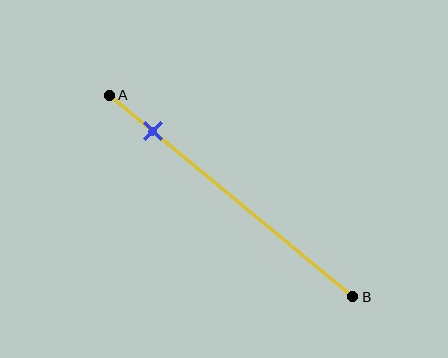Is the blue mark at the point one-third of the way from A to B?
No, the mark is at about 20% from A, not at the 33% one-third point.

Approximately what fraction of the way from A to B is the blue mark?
The blue mark is approximately 20% of the way from A to B.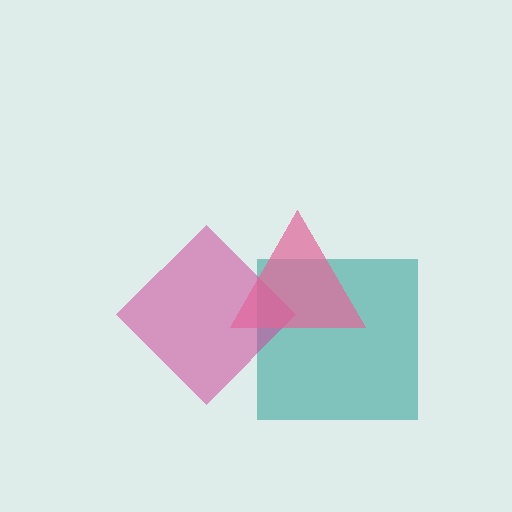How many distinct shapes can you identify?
There are 3 distinct shapes: a teal square, a magenta diamond, a pink triangle.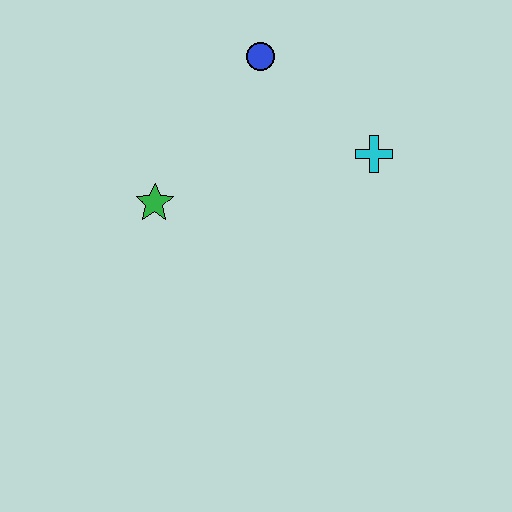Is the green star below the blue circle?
Yes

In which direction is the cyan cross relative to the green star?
The cyan cross is to the right of the green star.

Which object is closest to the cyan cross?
The blue circle is closest to the cyan cross.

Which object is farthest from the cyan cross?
The green star is farthest from the cyan cross.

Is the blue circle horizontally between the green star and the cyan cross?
Yes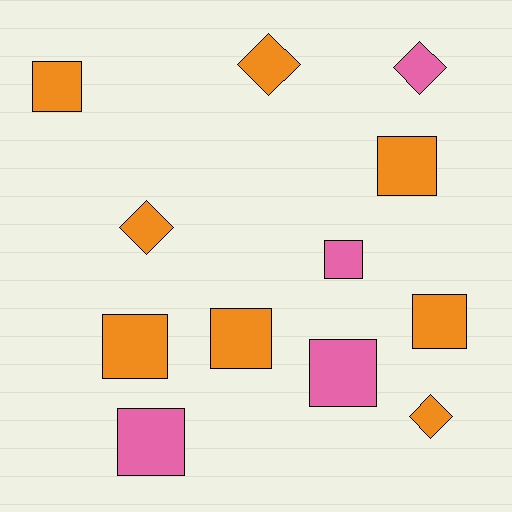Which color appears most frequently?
Orange, with 8 objects.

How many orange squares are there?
There are 5 orange squares.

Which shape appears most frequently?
Square, with 8 objects.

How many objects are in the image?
There are 12 objects.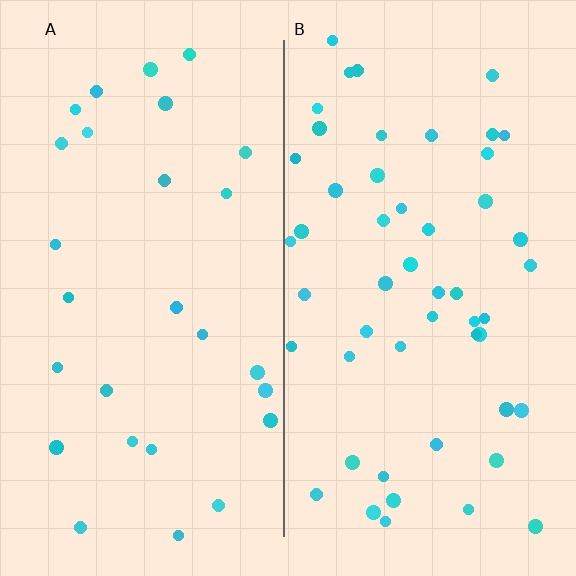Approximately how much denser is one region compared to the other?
Approximately 1.9× — region B over region A.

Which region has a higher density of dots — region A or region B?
B (the right).